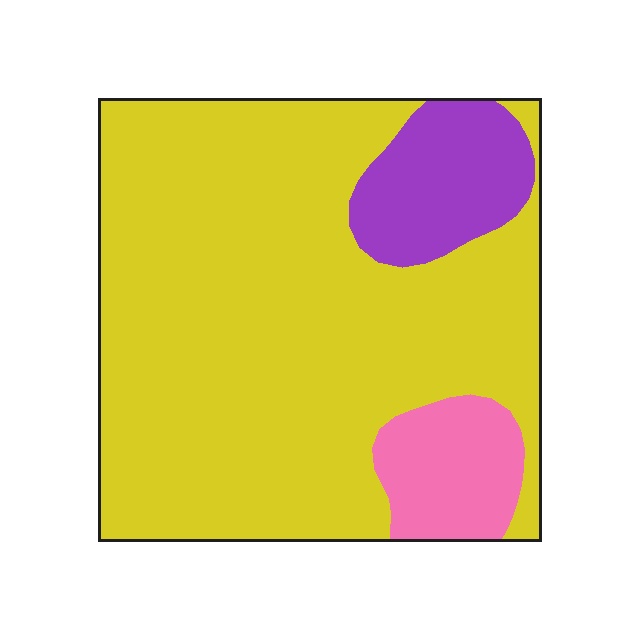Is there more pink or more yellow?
Yellow.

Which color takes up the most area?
Yellow, at roughly 80%.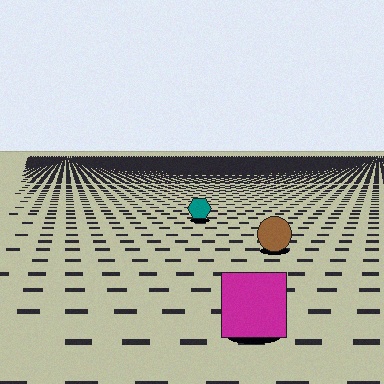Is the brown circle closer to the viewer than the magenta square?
No. The magenta square is closer — you can tell from the texture gradient: the ground texture is coarser near it.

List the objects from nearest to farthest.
From nearest to farthest: the magenta square, the brown circle, the teal hexagon.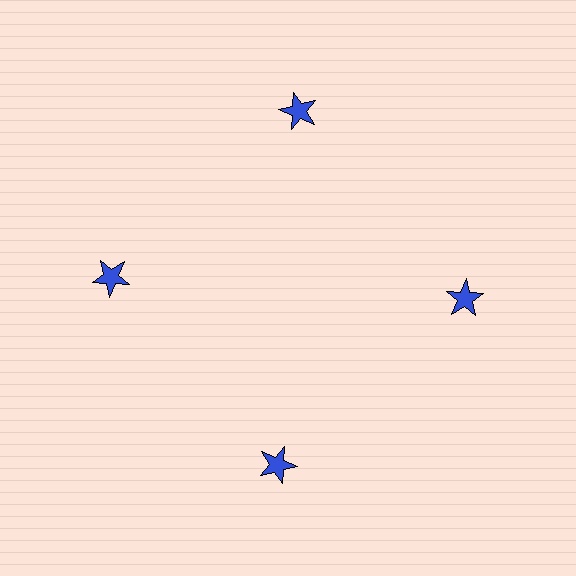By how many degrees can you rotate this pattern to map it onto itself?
The pattern maps onto itself every 90 degrees of rotation.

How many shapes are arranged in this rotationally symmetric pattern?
There are 4 shapes, arranged in 4 groups of 1.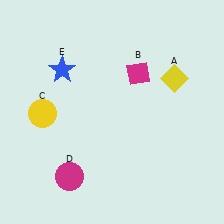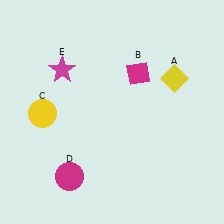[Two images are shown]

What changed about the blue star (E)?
In Image 1, E is blue. In Image 2, it changed to magenta.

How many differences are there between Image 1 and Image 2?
There is 1 difference between the two images.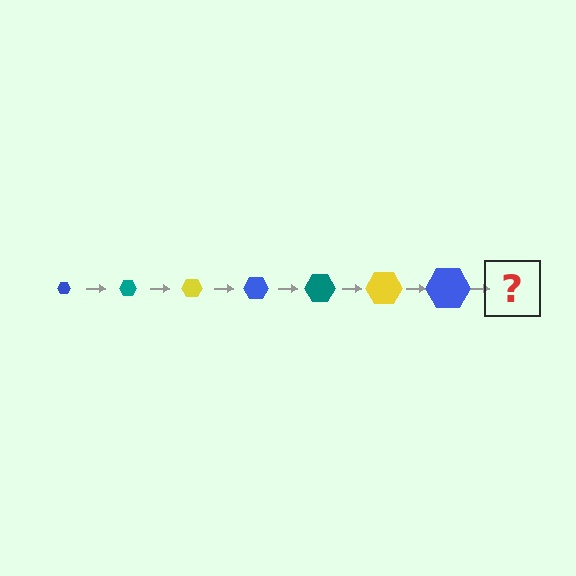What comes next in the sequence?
The next element should be a teal hexagon, larger than the previous one.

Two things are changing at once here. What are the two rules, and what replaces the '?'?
The two rules are that the hexagon grows larger each step and the color cycles through blue, teal, and yellow. The '?' should be a teal hexagon, larger than the previous one.